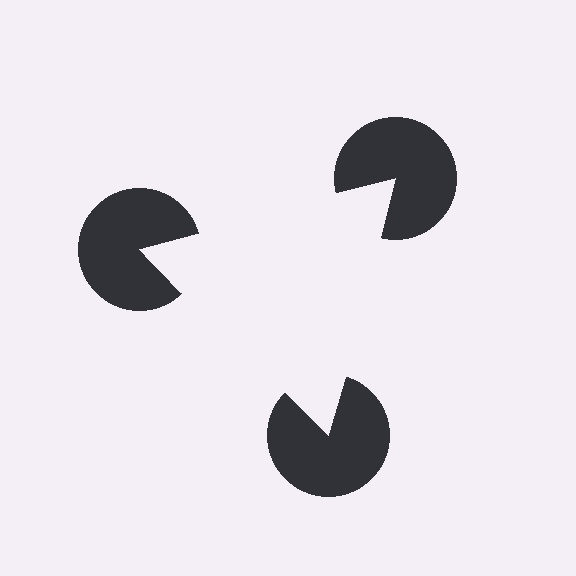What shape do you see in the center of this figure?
An illusory triangle — its edges are inferred from the aligned wedge cuts in the pac-man discs, not physically drawn.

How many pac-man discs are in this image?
There are 3 — one at each vertex of the illusory triangle.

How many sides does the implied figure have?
3 sides.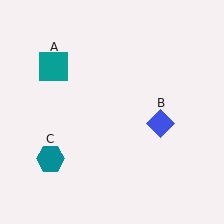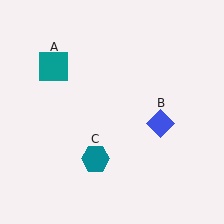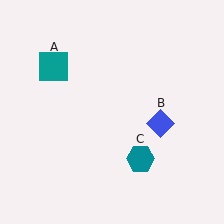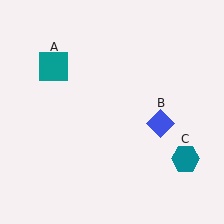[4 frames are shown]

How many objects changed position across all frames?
1 object changed position: teal hexagon (object C).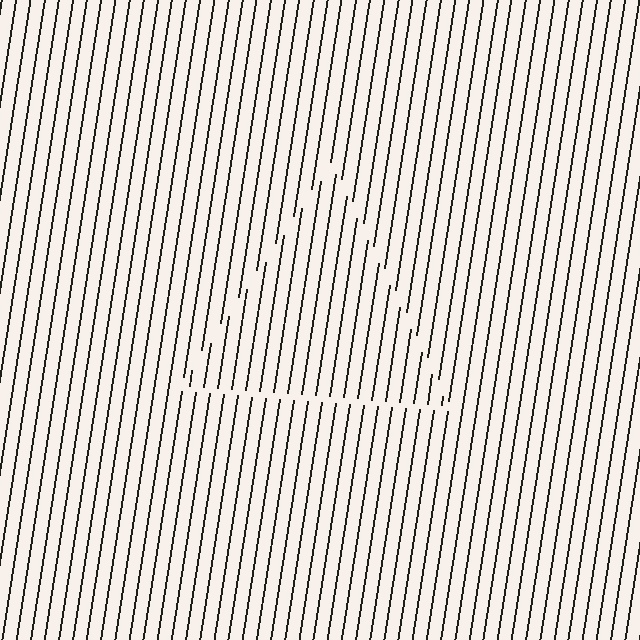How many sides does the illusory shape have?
3 sides — the line-ends trace a triangle.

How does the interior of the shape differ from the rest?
The interior of the shape contains the same grating, shifted by half a period — the contour is defined by the phase discontinuity where line-ends from the inner and outer gratings abut.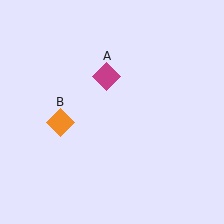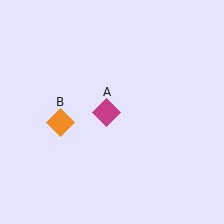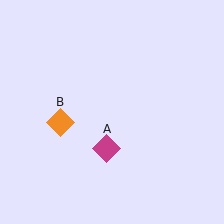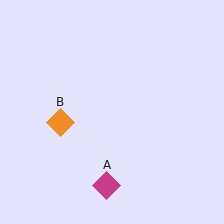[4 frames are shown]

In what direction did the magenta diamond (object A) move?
The magenta diamond (object A) moved down.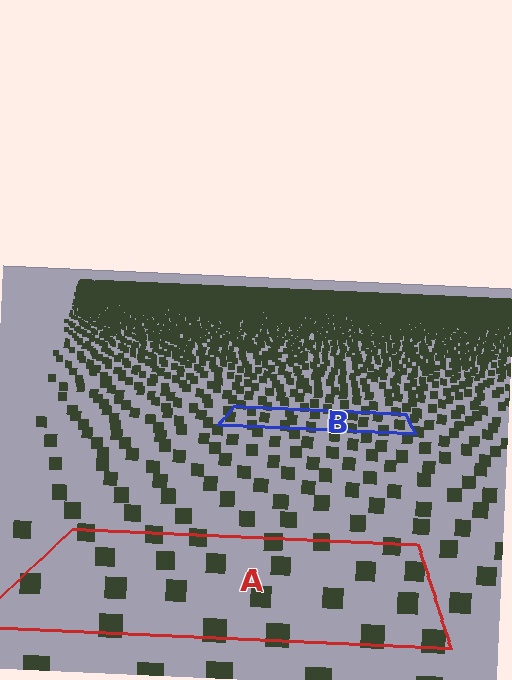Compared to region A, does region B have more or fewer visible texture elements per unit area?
Region B has more texture elements per unit area — they are packed more densely because it is farther away.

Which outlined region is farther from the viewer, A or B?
Region B is farther from the viewer — the texture elements inside it appear smaller and more densely packed.